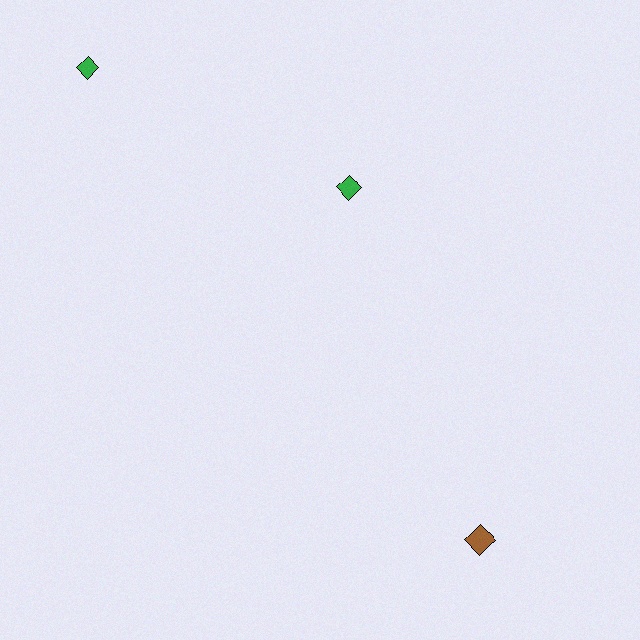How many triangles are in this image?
There are no triangles.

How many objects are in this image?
There are 3 objects.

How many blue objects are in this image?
There are no blue objects.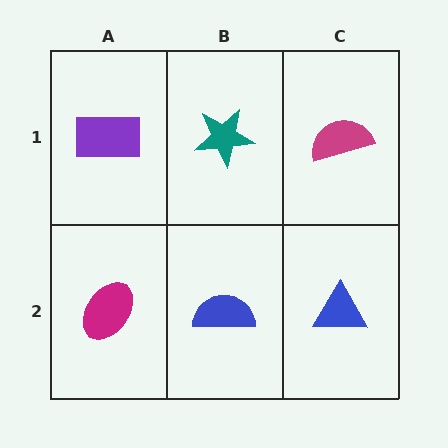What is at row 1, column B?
A teal star.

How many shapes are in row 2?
3 shapes.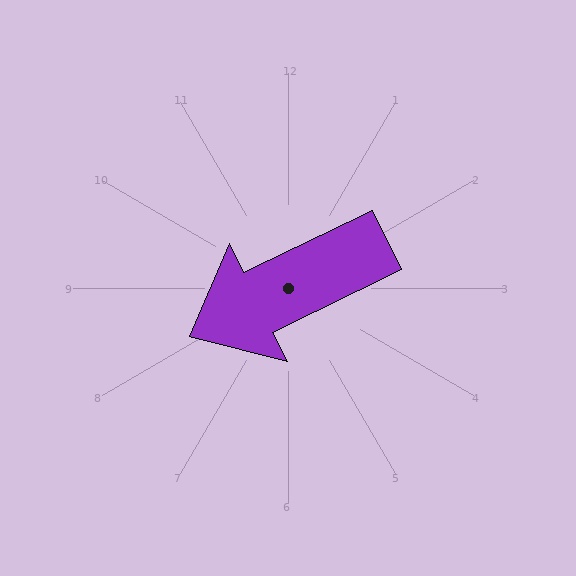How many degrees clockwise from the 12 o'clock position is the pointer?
Approximately 244 degrees.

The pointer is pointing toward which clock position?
Roughly 8 o'clock.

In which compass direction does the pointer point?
Southwest.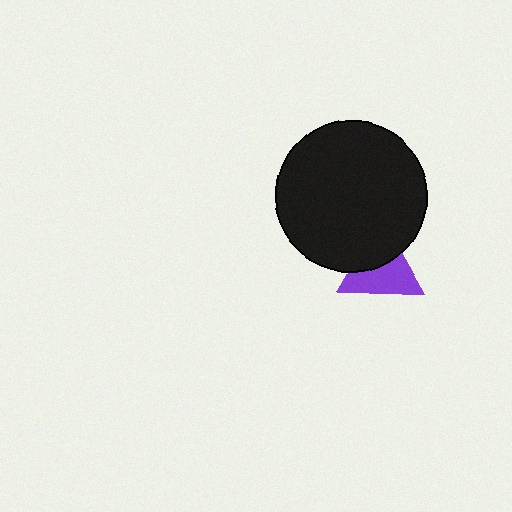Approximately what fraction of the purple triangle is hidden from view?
Roughly 42% of the purple triangle is hidden behind the black circle.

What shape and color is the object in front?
The object in front is a black circle.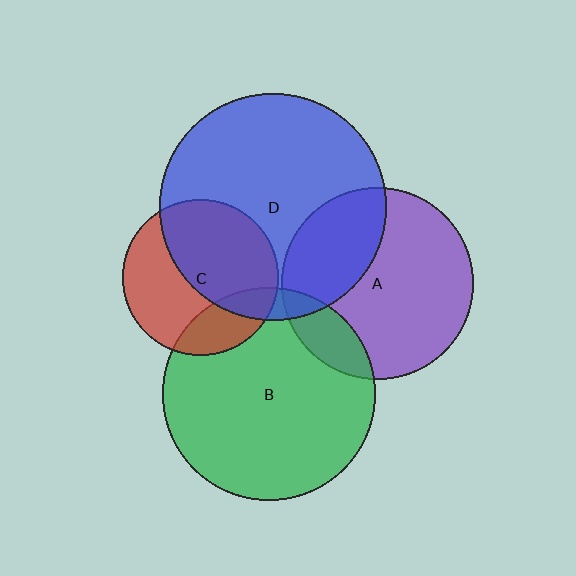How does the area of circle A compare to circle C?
Approximately 1.5 times.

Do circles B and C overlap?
Yes.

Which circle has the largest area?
Circle D (blue).